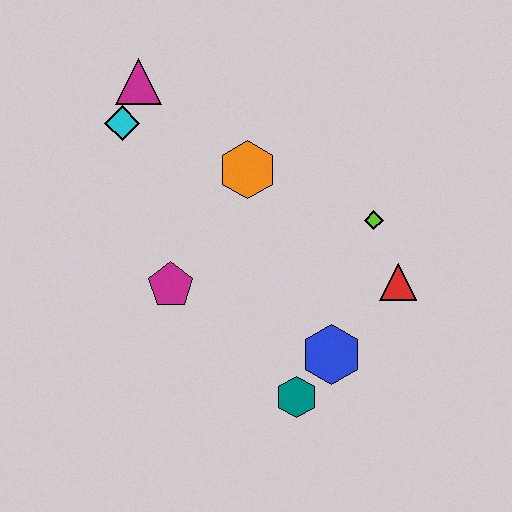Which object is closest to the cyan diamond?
The magenta triangle is closest to the cyan diamond.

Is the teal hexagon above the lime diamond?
No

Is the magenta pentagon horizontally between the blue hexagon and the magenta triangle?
Yes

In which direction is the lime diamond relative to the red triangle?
The lime diamond is above the red triangle.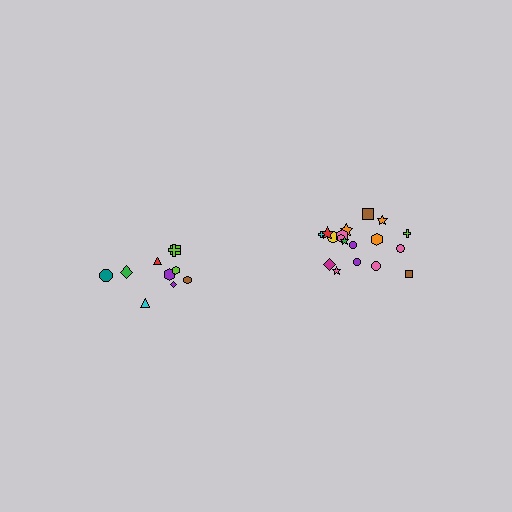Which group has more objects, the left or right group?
The right group.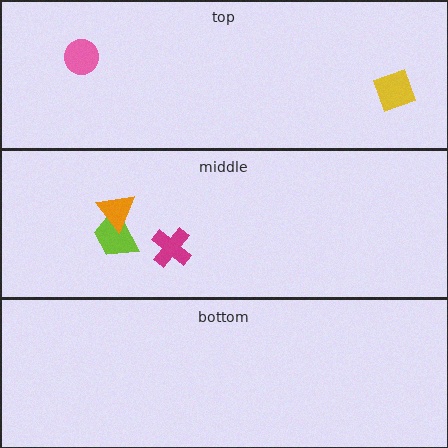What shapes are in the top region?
The pink circle, the yellow diamond.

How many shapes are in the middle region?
3.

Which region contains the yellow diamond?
The top region.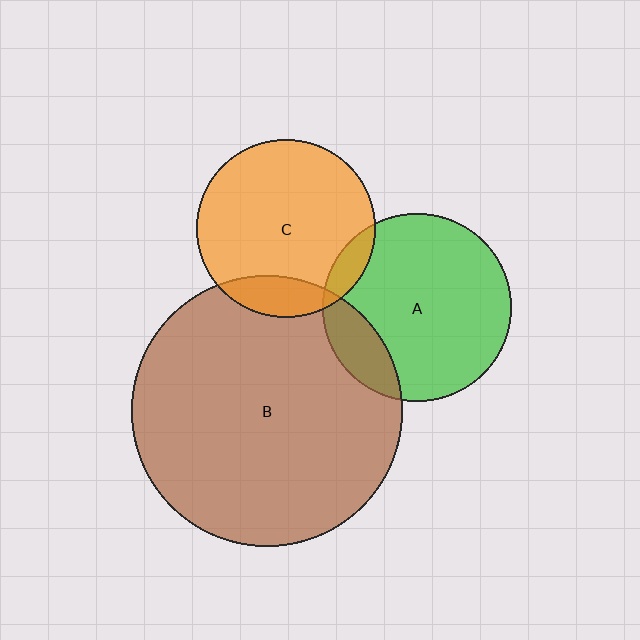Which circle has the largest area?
Circle B (brown).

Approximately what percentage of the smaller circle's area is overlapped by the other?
Approximately 15%.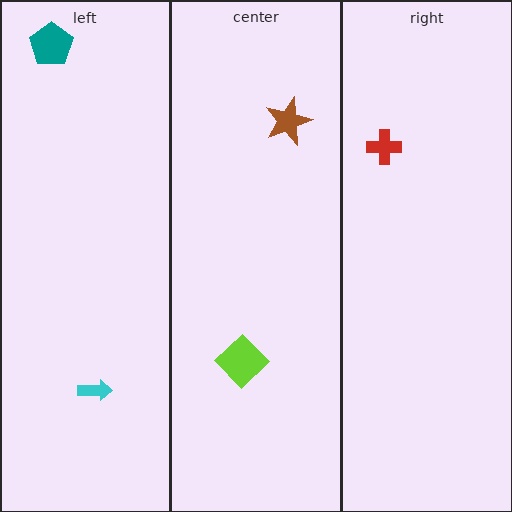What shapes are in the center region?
The lime diamond, the brown star.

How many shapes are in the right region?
1.